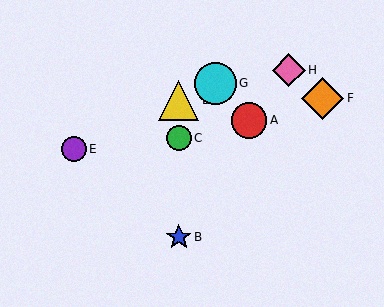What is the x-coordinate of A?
Object A is at x≈249.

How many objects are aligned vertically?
3 objects (B, C, D) are aligned vertically.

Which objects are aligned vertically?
Objects B, C, D are aligned vertically.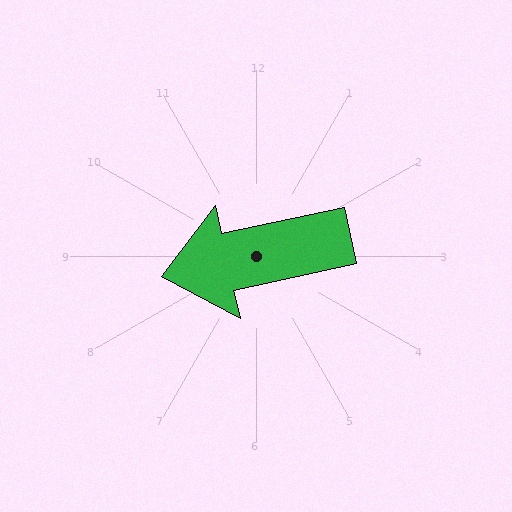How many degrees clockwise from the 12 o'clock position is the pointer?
Approximately 258 degrees.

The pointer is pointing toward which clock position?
Roughly 9 o'clock.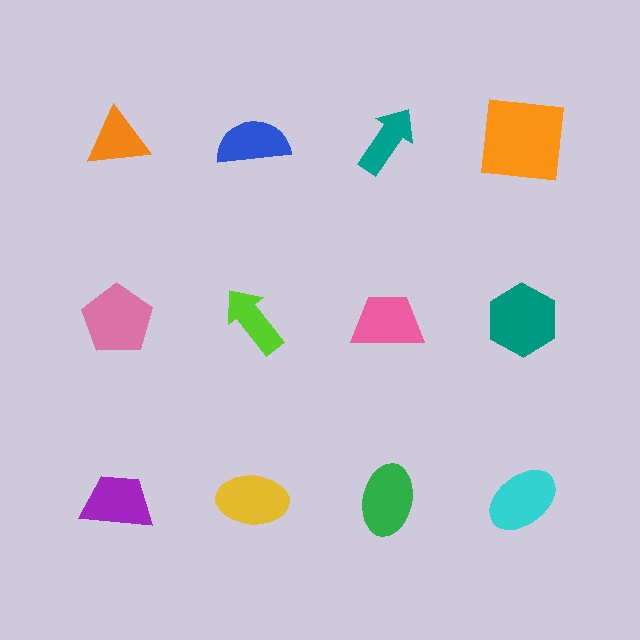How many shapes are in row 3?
4 shapes.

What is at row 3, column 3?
A green ellipse.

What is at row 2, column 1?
A pink pentagon.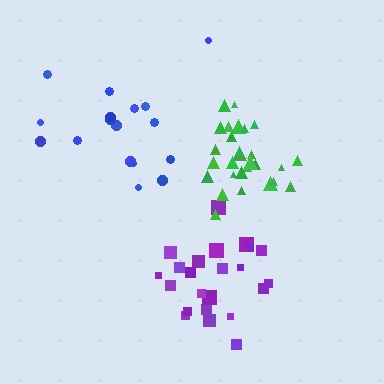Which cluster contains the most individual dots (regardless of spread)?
Green (28).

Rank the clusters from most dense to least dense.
green, purple, blue.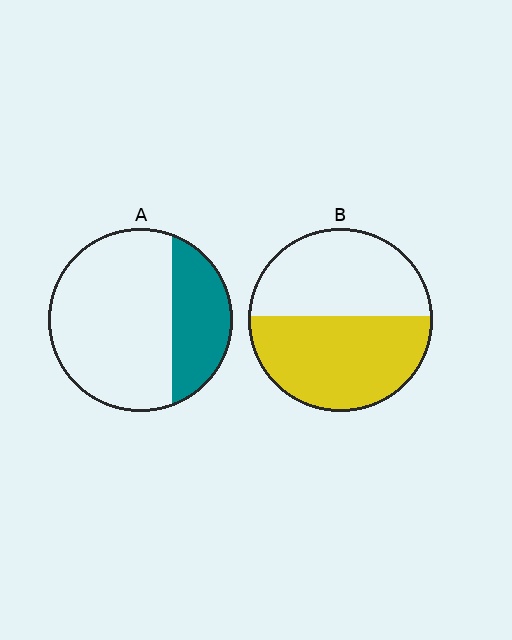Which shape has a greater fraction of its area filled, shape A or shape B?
Shape B.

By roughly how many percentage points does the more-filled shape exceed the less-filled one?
By roughly 25 percentage points (B over A).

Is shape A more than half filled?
No.